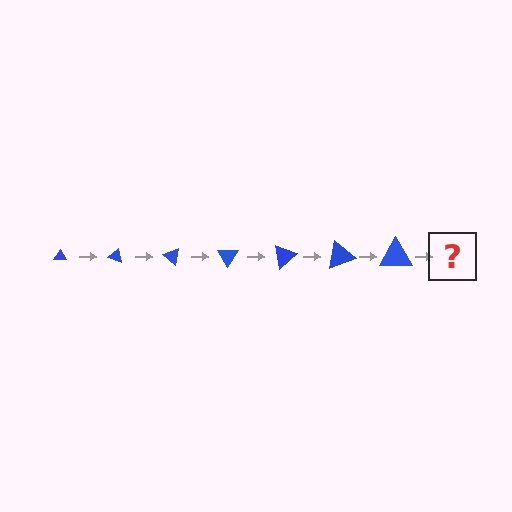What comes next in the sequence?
The next element should be a triangle, larger than the previous one and rotated 140 degrees from the start.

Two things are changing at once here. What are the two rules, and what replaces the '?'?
The two rules are that the triangle grows larger each step and it rotates 20 degrees each step. The '?' should be a triangle, larger than the previous one and rotated 140 degrees from the start.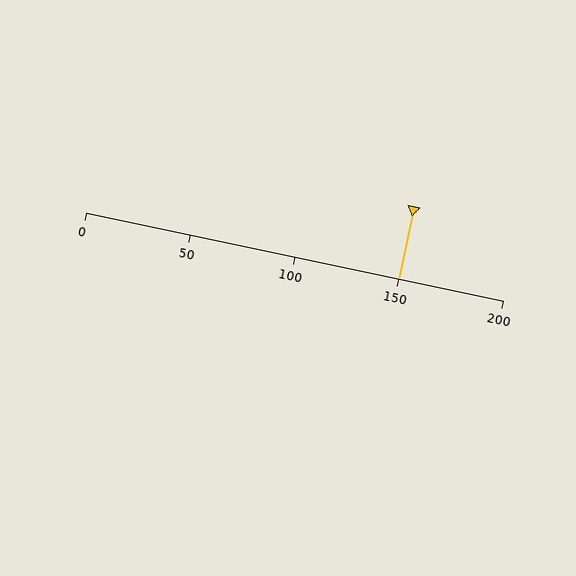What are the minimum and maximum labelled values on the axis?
The axis runs from 0 to 200.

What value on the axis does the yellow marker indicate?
The marker indicates approximately 150.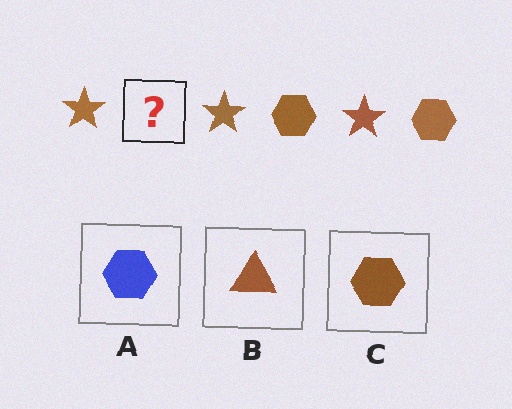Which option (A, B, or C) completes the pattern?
C.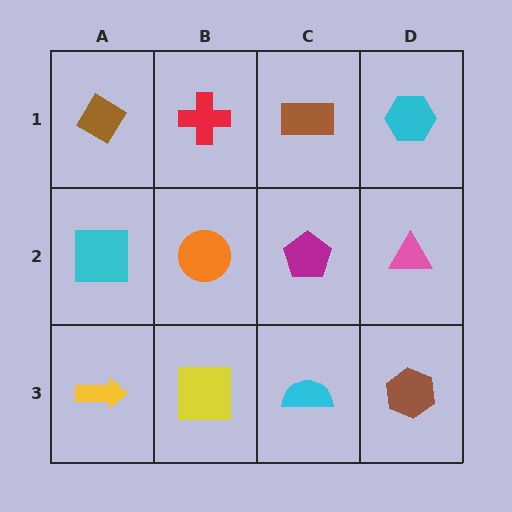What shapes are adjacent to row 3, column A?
A cyan square (row 2, column A), a yellow square (row 3, column B).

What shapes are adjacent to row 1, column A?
A cyan square (row 2, column A), a red cross (row 1, column B).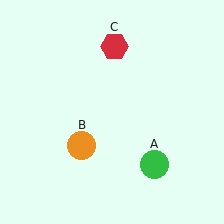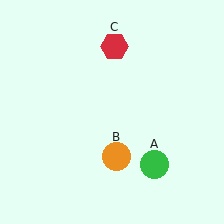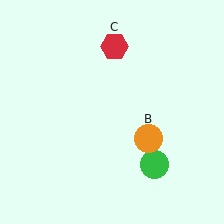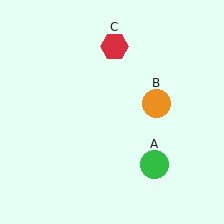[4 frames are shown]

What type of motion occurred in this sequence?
The orange circle (object B) rotated counterclockwise around the center of the scene.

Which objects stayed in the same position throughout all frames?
Green circle (object A) and red hexagon (object C) remained stationary.